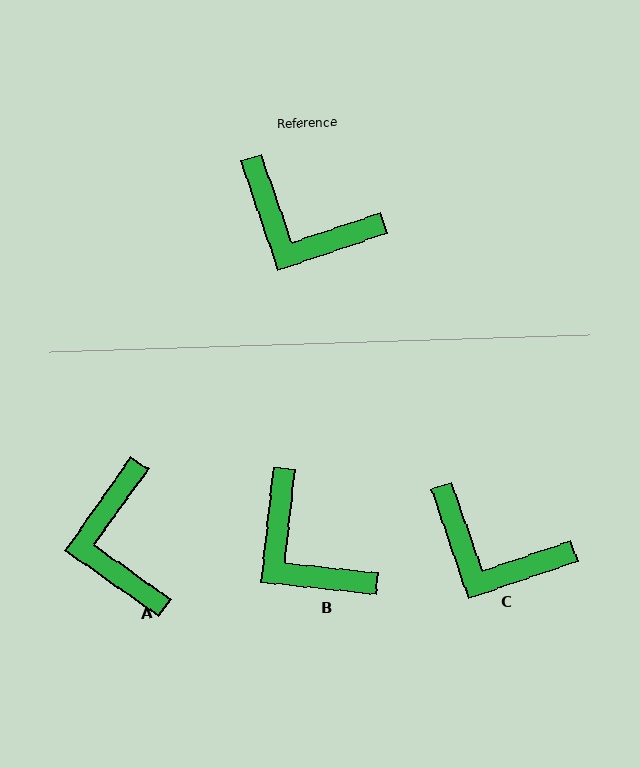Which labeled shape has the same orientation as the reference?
C.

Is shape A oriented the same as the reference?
No, it is off by about 54 degrees.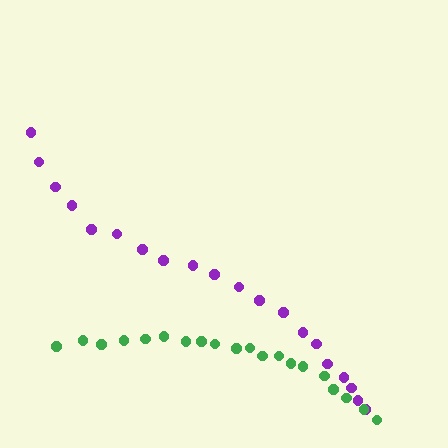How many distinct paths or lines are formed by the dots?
There are 2 distinct paths.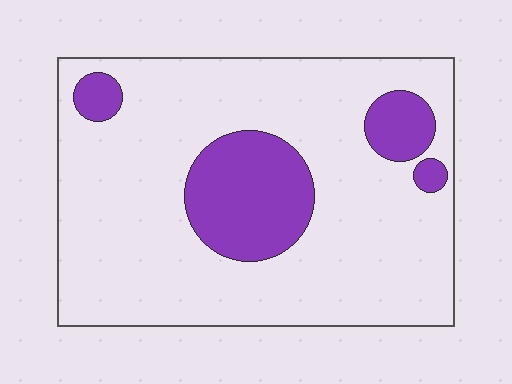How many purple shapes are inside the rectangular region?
4.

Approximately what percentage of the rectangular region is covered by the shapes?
Approximately 20%.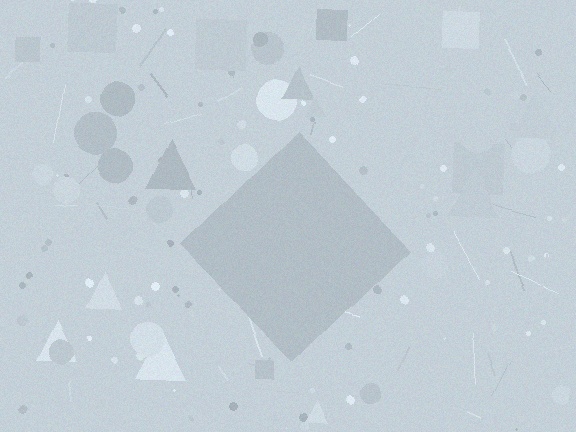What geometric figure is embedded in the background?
A diamond is embedded in the background.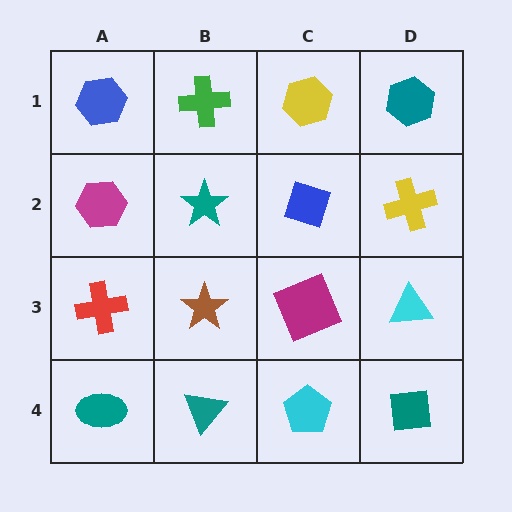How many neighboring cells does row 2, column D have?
3.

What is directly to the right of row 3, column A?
A brown star.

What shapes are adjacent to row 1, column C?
A blue diamond (row 2, column C), a green cross (row 1, column B), a teal hexagon (row 1, column D).